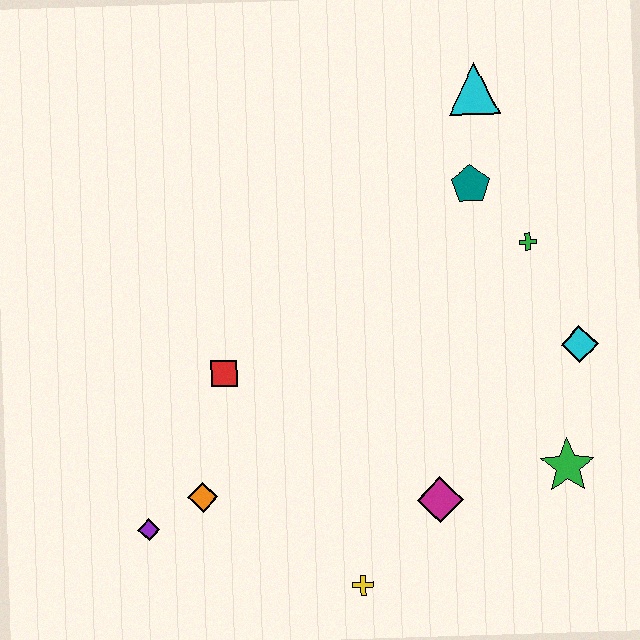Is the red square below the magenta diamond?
No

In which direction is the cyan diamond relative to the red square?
The cyan diamond is to the right of the red square.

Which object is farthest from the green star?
The purple diamond is farthest from the green star.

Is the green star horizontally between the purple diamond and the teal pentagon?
No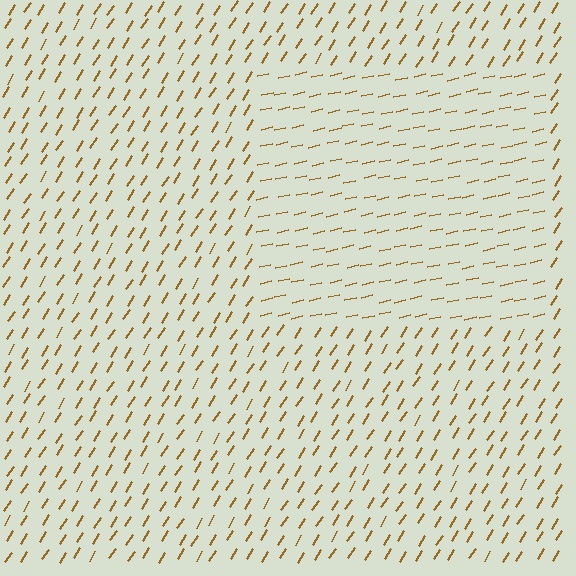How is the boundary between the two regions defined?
The boundary is defined purely by a change in line orientation (approximately 45 degrees difference). All lines are the same color and thickness.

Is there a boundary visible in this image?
Yes, there is a texture boundary formed by a change in line orientation.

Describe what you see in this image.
The image is filled with small brown line segments. A rectangle region in the image has lines oriented differently from the surrounding lines, creating a visible texture boundary.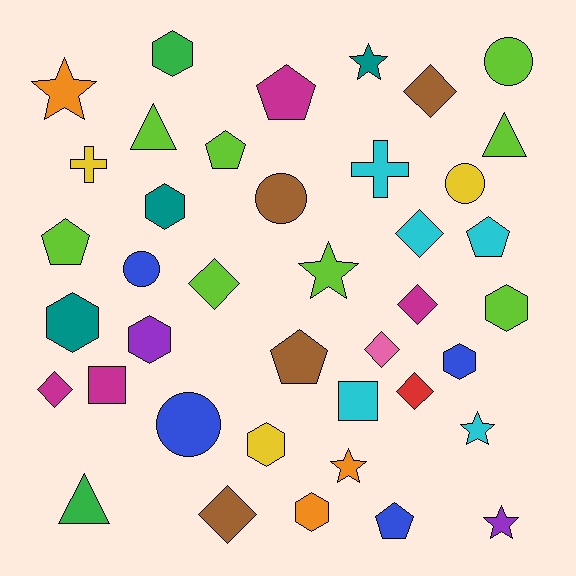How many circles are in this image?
There are 5 circles.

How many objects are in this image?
There are 40 objects.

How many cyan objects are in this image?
There are 5 cyan objects.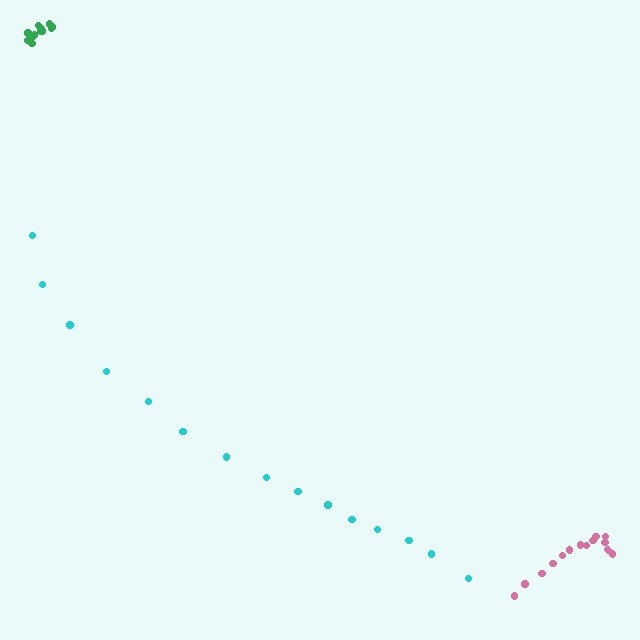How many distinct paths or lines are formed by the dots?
There are 3 distinct paths.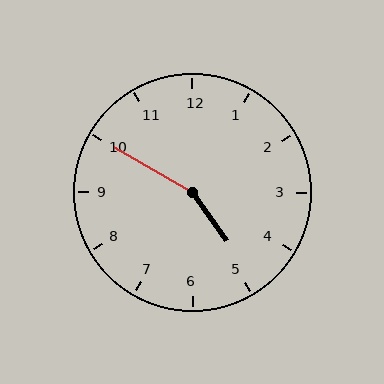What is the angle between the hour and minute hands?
Approximately 155 degrees.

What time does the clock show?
4:50.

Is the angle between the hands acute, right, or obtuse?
It is obtuse.